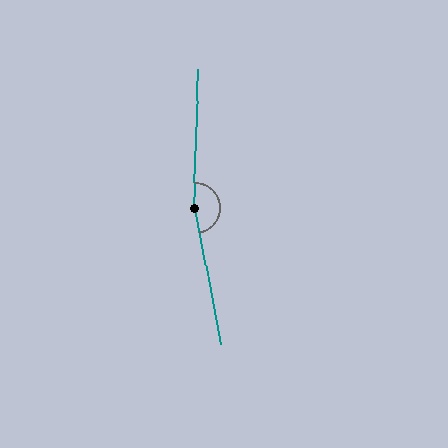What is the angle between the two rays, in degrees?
Approximately 167 degrees.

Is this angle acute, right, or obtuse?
It is obtuse.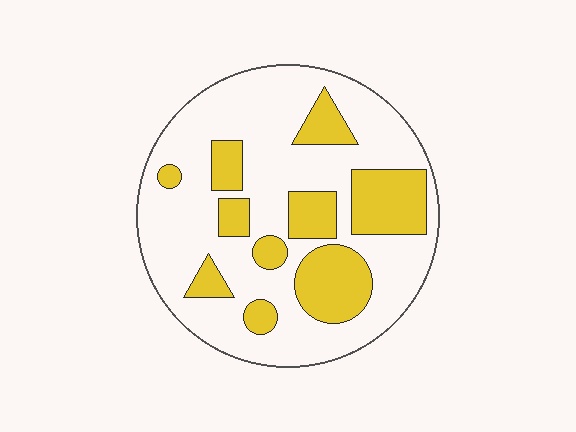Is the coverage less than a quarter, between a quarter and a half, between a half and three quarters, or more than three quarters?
Between a quarter and a half.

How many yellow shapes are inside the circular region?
10.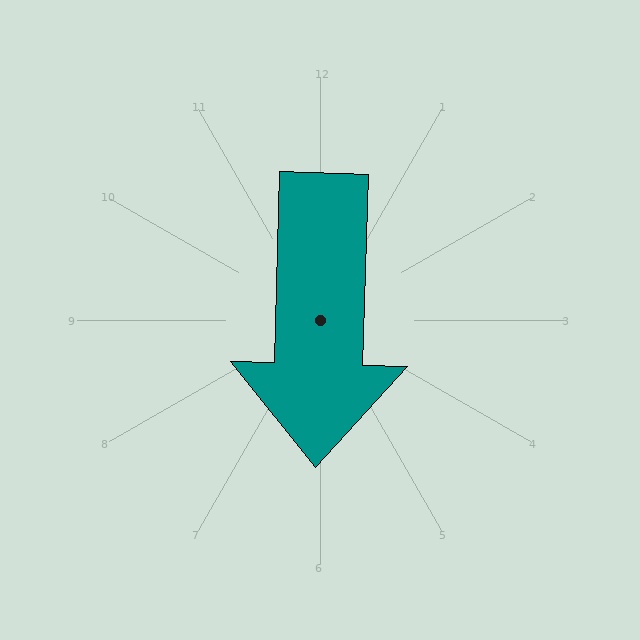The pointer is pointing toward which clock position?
Roughly 6 o'clock.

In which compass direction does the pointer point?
South.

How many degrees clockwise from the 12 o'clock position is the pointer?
Approximately 182 degrees.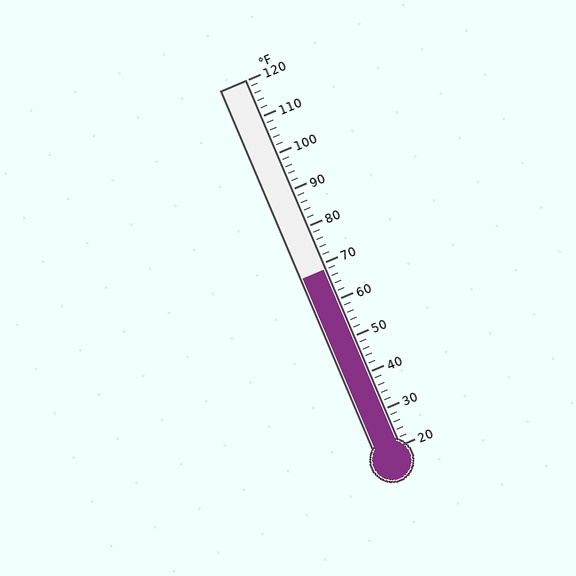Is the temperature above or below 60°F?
The temperature is above 60°F.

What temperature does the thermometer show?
The thermometer shows approximately 68°F.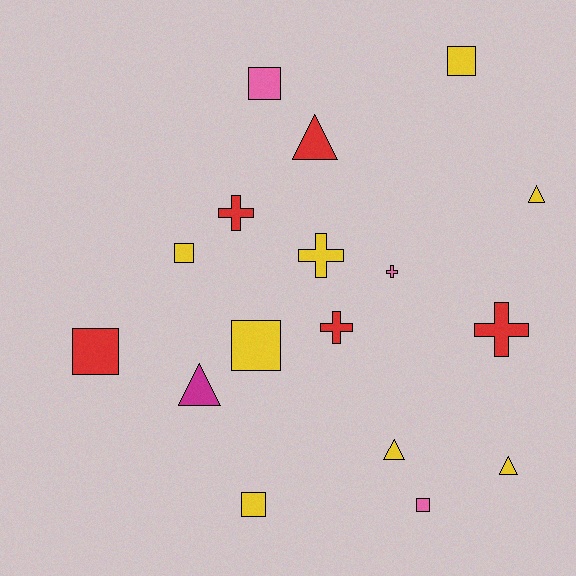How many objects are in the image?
There are 17 objects.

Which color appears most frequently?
Yellow, with 8 objects.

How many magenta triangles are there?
There is 1 magenta triangle.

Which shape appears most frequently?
Square, with 7 objects.